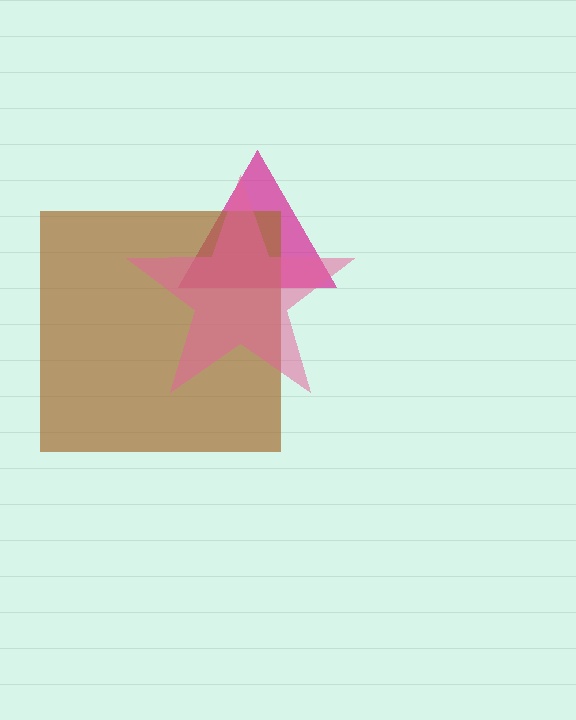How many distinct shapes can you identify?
There are 3 distinct shapes: a magenta triangle, a brown square, a pink star.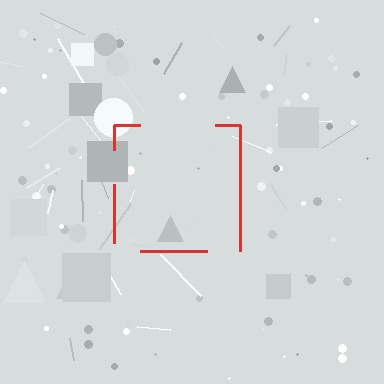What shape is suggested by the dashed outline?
The dashed outline suggests a square.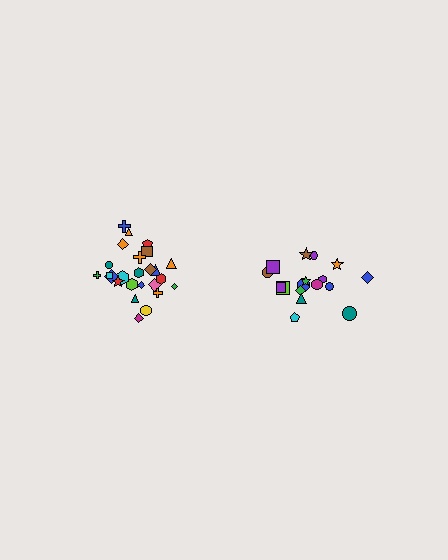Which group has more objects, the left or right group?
The left group.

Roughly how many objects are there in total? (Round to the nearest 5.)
Roughly 45 objects in total.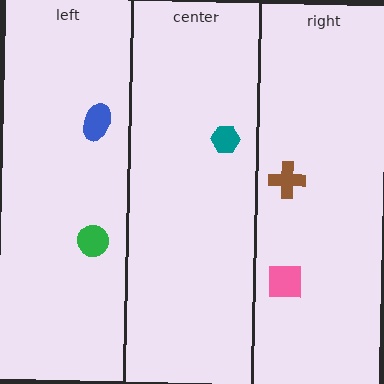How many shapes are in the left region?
2.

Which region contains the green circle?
The left region.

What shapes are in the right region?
The pink square, the brown cross.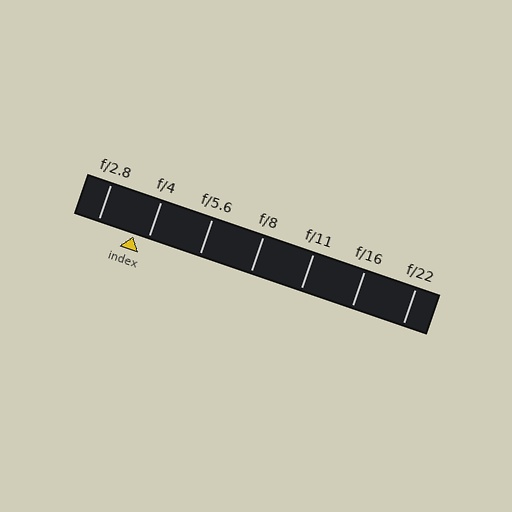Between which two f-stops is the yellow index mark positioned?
The index mark is between f/2.8 and f/4.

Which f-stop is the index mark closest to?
The index mark is closest to f/4.